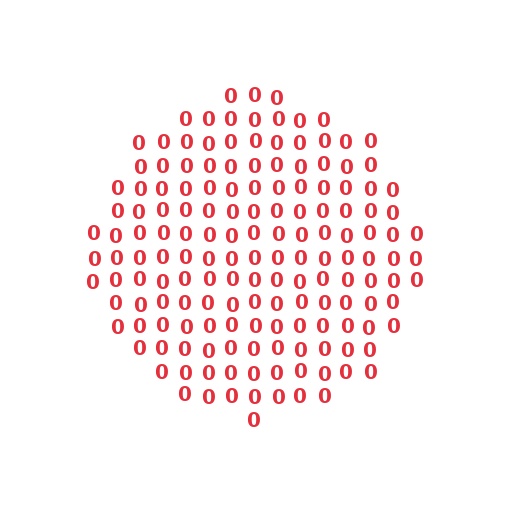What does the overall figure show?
The overall figure shows a circle.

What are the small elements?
The small elements are digit 0's.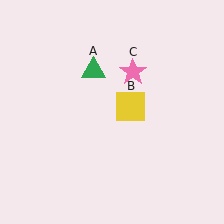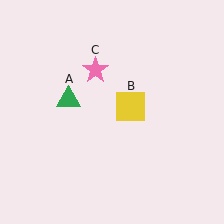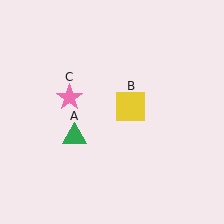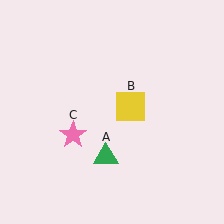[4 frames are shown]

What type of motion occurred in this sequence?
The green triangle (object A), pink star (object C) rotated counterclockwise around the center of the scene.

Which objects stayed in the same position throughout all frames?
Yellow square (object B) remained stationary.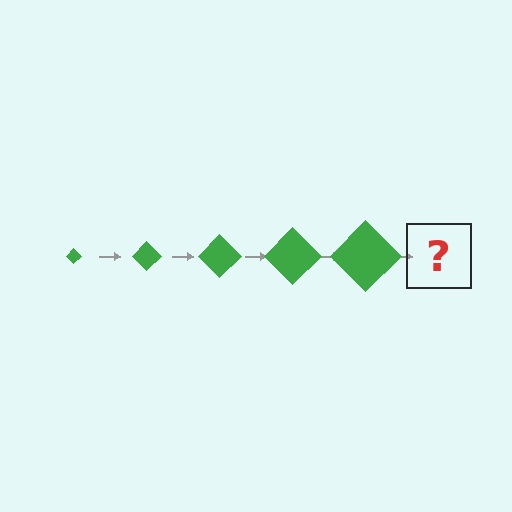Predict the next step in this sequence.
The next step is a green diamond, larger than the previous one.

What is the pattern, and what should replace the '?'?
The pattern is that the diamond gets progressively larger each step. The '?' should be a green diamond, larger than the previous one.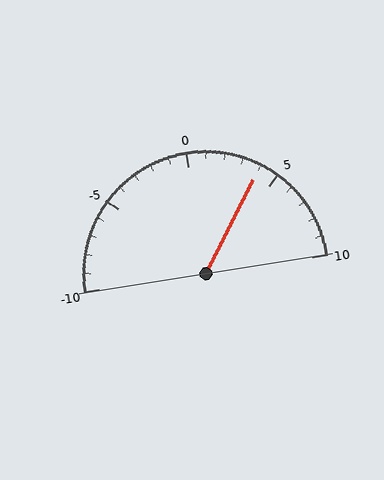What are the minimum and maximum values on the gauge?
The gauge ranges from -10 to 10.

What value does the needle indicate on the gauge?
The needle indicates approximately 4.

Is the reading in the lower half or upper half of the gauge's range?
The reading is in the upper half of the range (-10 to 10).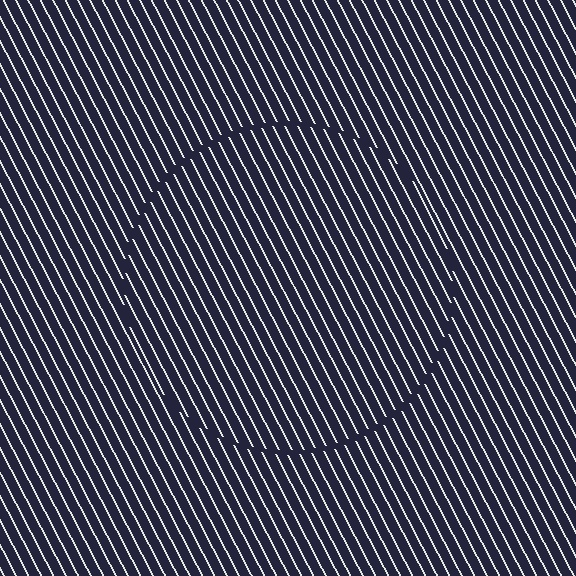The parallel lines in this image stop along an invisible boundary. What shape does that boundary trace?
An illusory circle. The interior of the shape contains the same grating, shifted by half a period — the contour is defined by the phase discontinuity where line-ends from the inner and outer gratings abut.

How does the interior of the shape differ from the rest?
The interior of the shape contains the same grating, shifted by half a period — the contour is defined by the phase discontinuity where line-ends from the inner and outer gratings abut.